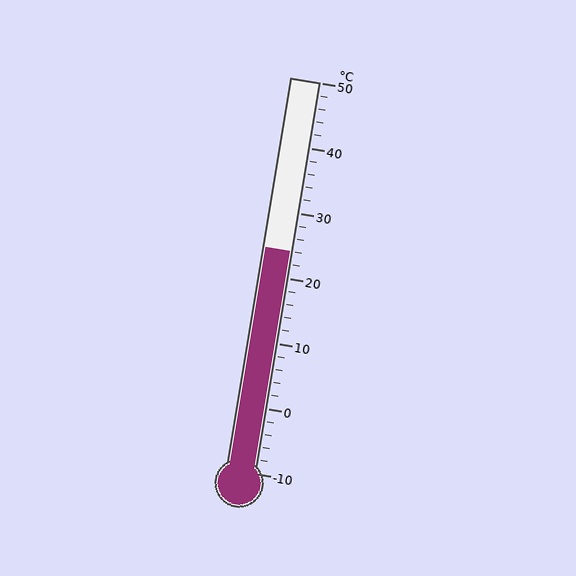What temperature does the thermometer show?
The thermometer shows approximately 24°C.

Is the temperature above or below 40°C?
The temperature is below 40°C.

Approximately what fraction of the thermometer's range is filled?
The thermometer is filled to approximately 55% of its range.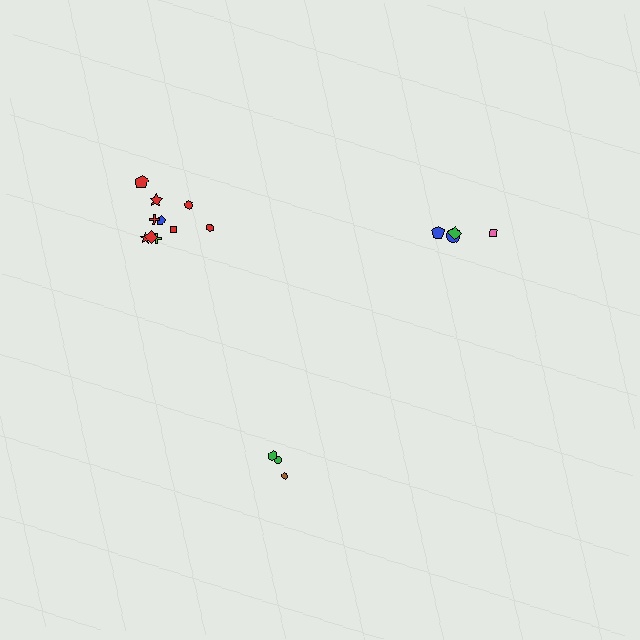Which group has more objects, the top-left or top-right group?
The top-left group.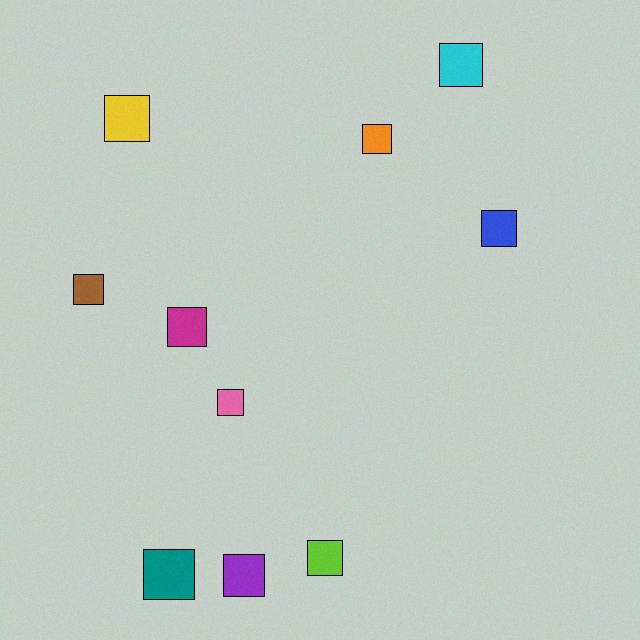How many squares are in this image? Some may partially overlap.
There are 10 squares.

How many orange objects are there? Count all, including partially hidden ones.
There is 1 orange object.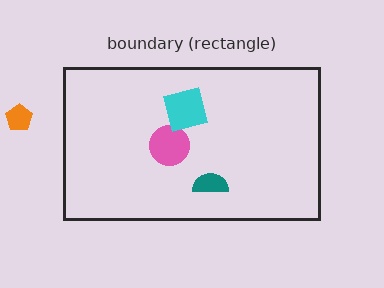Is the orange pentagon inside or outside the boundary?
Outside.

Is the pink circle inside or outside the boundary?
Inside.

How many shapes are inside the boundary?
3 inside, 1 outside.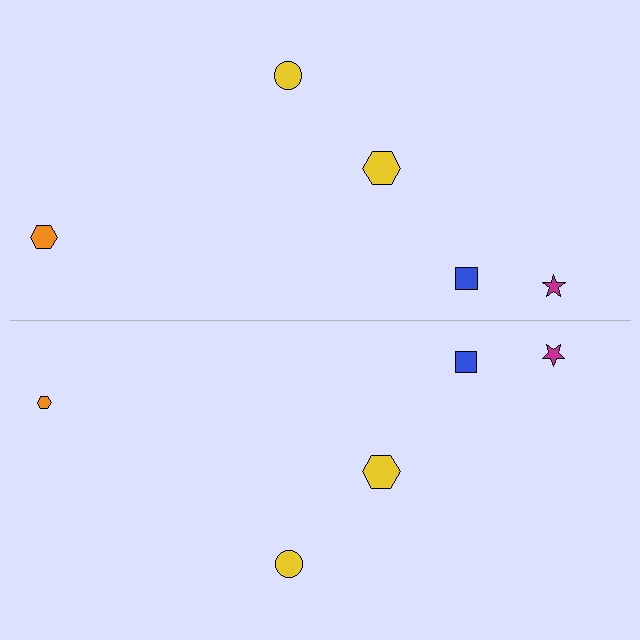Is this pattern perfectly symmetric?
No, the pattern is not perfectly symmetric. The orange hexagon on the bottom side has a different size than its mirror counterpart.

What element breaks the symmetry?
The orange hexagon on the bottom side has a different size than its mirror counterpart.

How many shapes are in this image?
There are 10 shapes in this image.